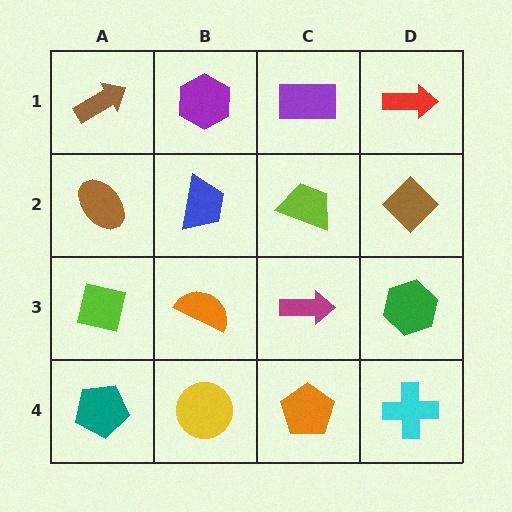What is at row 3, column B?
An orange semicircle.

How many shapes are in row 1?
4 shapes.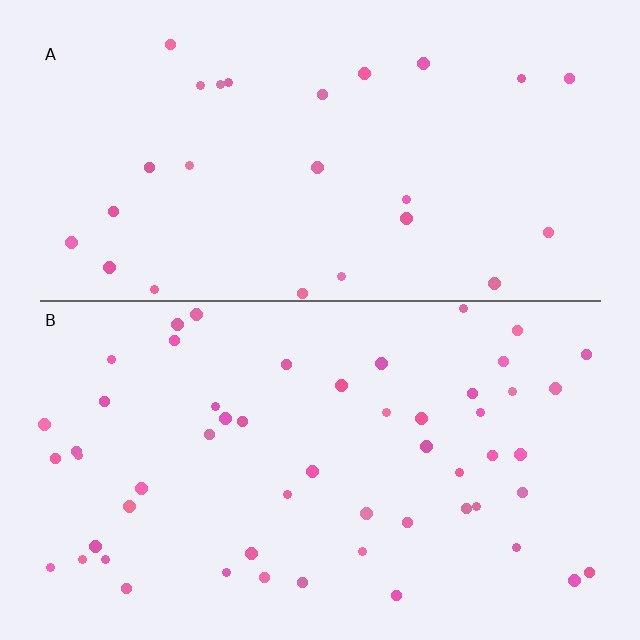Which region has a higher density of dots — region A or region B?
B (the bottom).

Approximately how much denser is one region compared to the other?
Approximately 2.1× — region B over region A.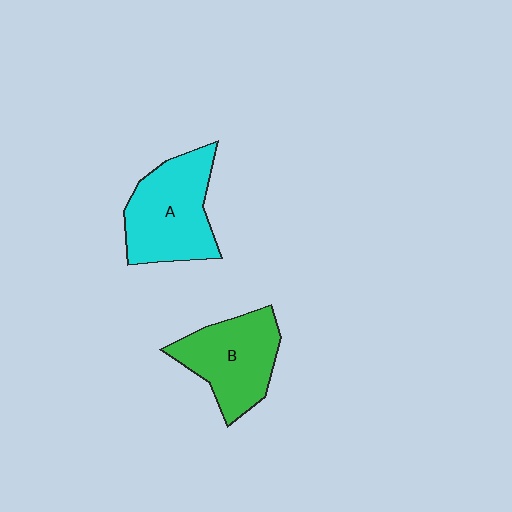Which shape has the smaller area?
Shape B (green).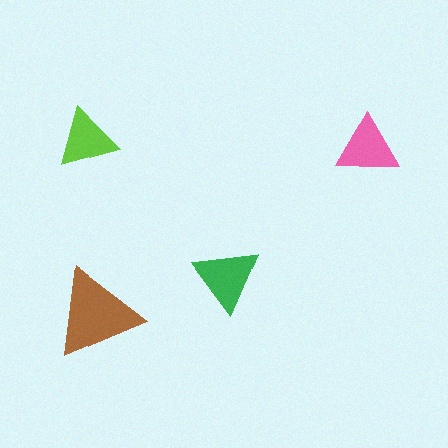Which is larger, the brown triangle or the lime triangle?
The brown one.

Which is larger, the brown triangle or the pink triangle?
The brown one.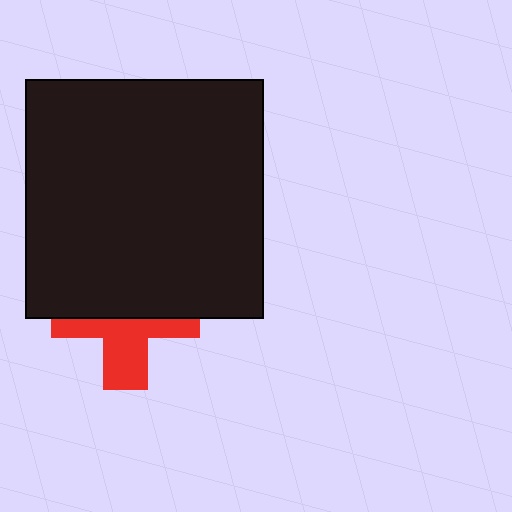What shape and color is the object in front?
The object in front is a black square.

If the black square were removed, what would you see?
You would see the complete red cross.